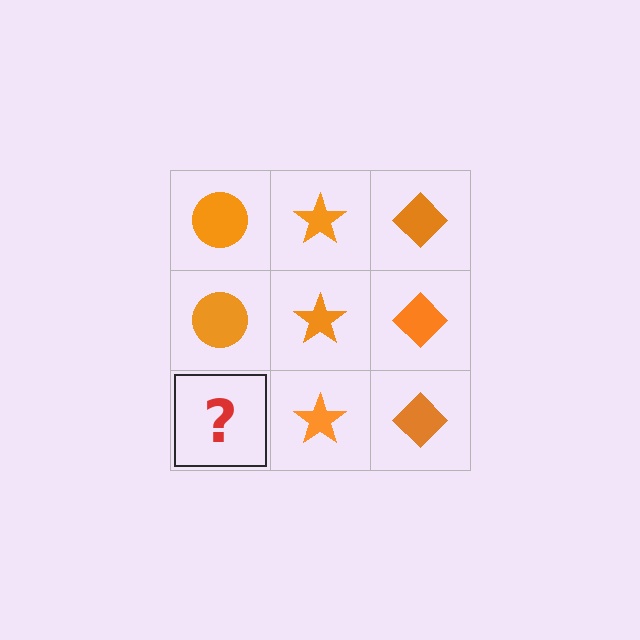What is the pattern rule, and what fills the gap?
The rule is that each column has a consistent shape. The gap should be filled with an orange circle.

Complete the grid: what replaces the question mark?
The question mark should be replaced with an orange circle.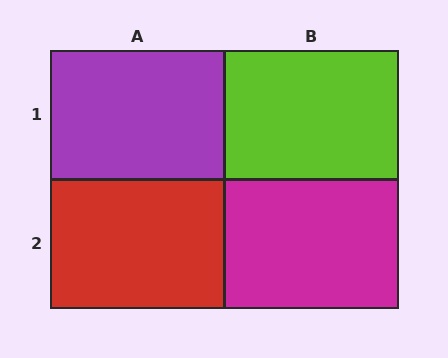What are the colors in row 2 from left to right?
Red, magenta.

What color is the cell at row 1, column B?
Lime.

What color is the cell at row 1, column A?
Purple.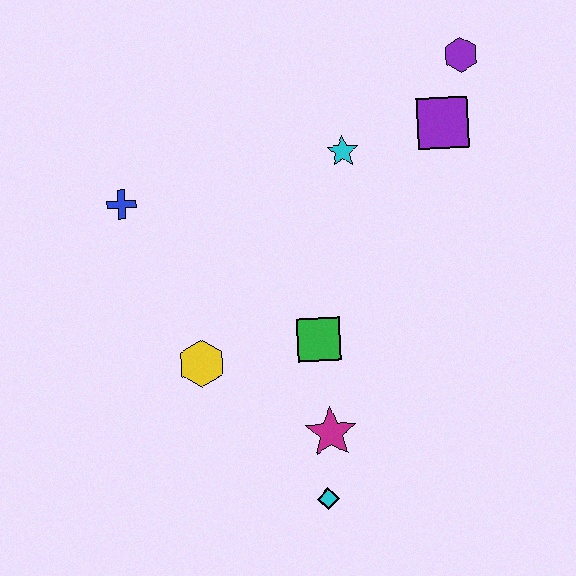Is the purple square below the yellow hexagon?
No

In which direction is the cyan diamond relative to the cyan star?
The cyan diamond is below the cyan star.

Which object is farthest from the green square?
The purple hexagon is farthest from the green square.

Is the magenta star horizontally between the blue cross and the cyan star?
Yes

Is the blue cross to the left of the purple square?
Yes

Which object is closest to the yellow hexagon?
The green square is closest to the yellow hexagon.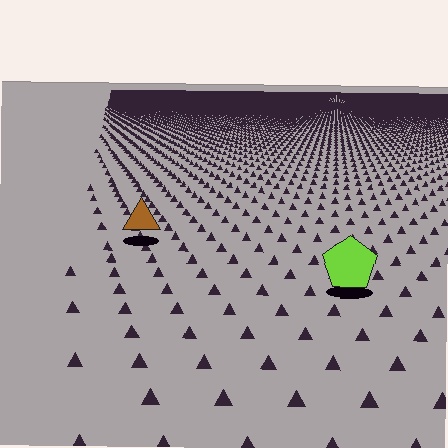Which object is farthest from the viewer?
The brown triangle is farthest from the viewer. It appears smaller and the ground texture around it is denser.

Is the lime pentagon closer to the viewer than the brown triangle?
Yes. The lime pentagon is closer — you can tell from the texture gradient: the ground texture is coarser near it.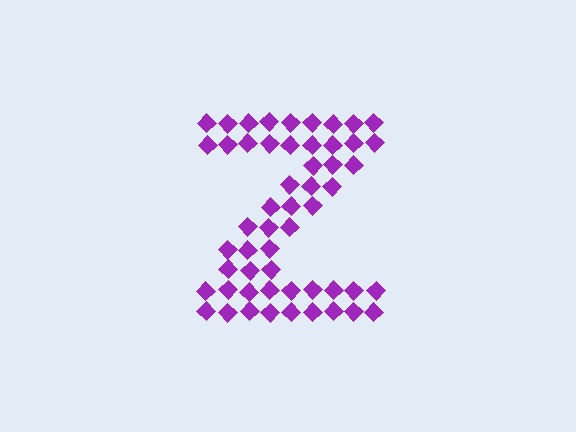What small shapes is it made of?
It is made of small diamonds.